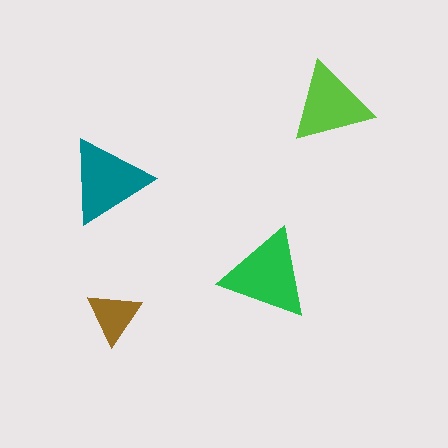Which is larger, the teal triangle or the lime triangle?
The teal one.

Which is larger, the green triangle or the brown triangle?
The green one.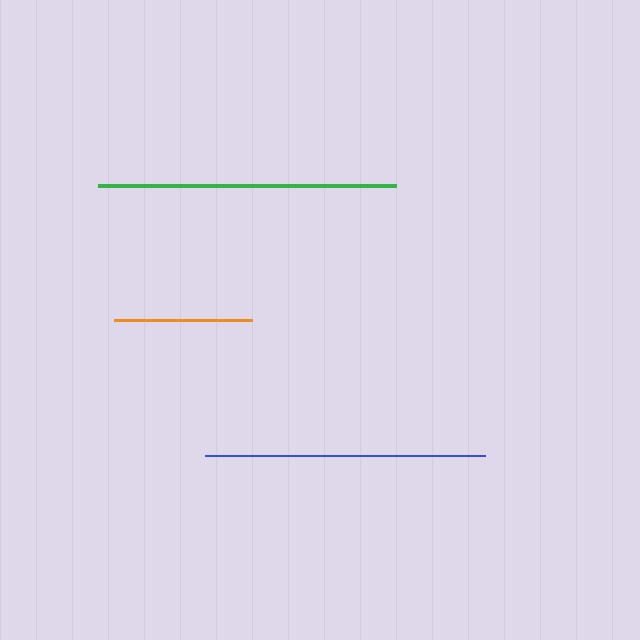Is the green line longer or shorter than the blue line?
The green line is longer than the blue line.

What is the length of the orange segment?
The orange segment is approximately 138 pixels long.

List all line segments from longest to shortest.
From longest to shortest: green, blue, orange.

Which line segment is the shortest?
The orange line is the shortest at approximately 138 pixels.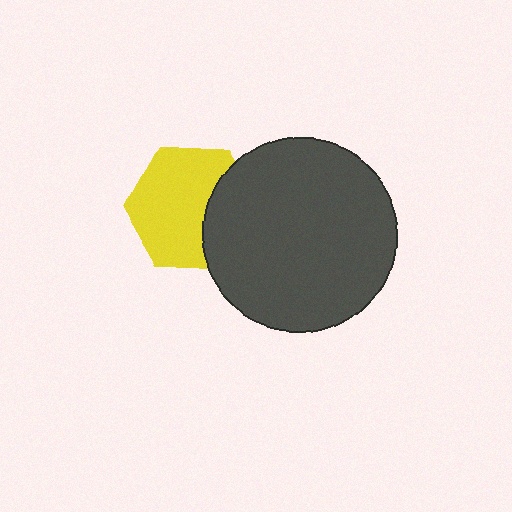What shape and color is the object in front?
The object in front is a dark gray circle.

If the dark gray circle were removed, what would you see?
You would see the complete yellow hexagon.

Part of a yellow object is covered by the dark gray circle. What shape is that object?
It is a hexagon.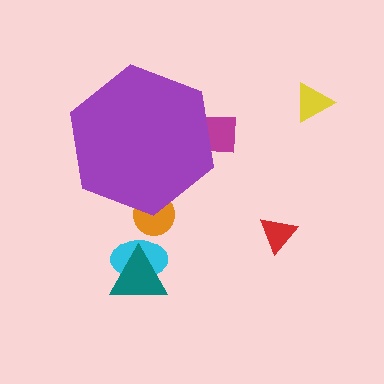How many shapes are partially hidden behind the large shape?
2 shapes are partially hidden.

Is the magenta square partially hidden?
Yes, the magenta square is partially hidden behind the purple hexagon.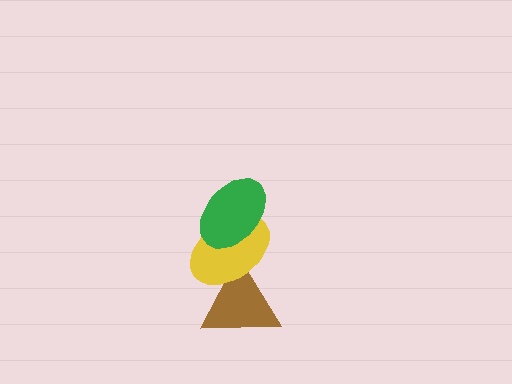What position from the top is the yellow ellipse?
The yellow ellipse is 2nd from the top.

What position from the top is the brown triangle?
The brown triangle is 3rd from the top.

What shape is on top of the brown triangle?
The yellow ellipse is on top of the brown triangle.